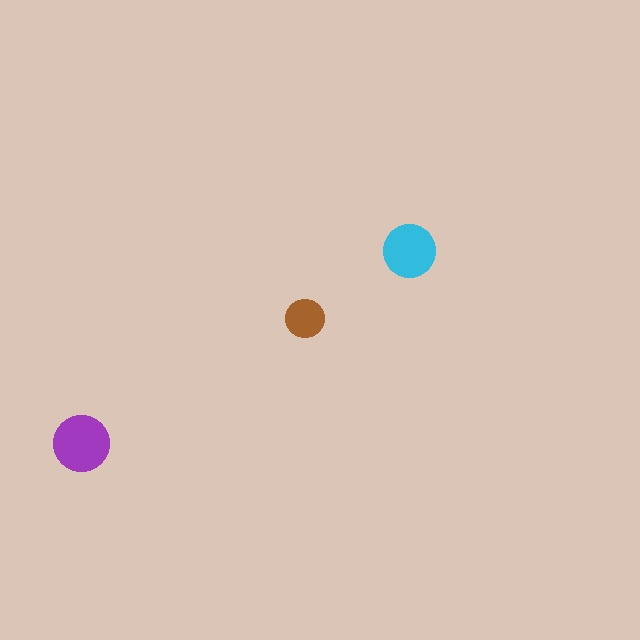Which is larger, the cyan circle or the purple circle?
The purple one.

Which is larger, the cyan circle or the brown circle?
The cyan one.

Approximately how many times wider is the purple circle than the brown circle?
About 1.5 times wider.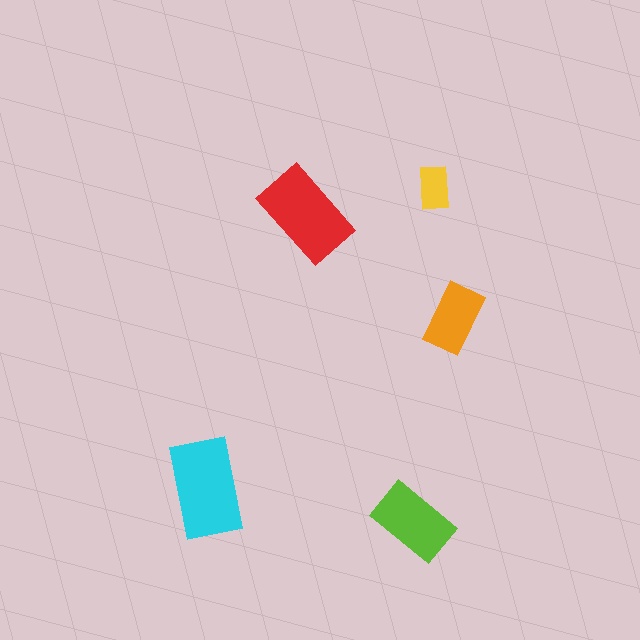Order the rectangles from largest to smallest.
the cyan one, the red one, the lime one, the orange one, the yellow one.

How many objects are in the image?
There are 5 objects in the image.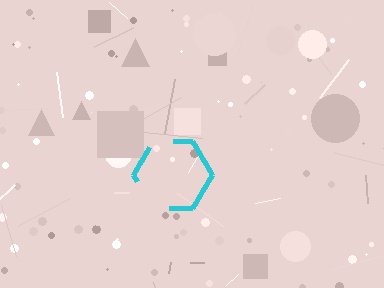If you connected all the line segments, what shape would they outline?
They would outline a hexagon.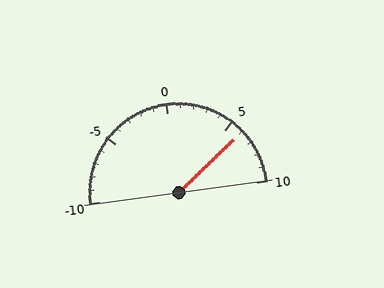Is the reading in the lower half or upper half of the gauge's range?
The reading is in the upper half of the range (-10 to 10).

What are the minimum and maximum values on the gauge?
The gauge ranges from -10 to 10.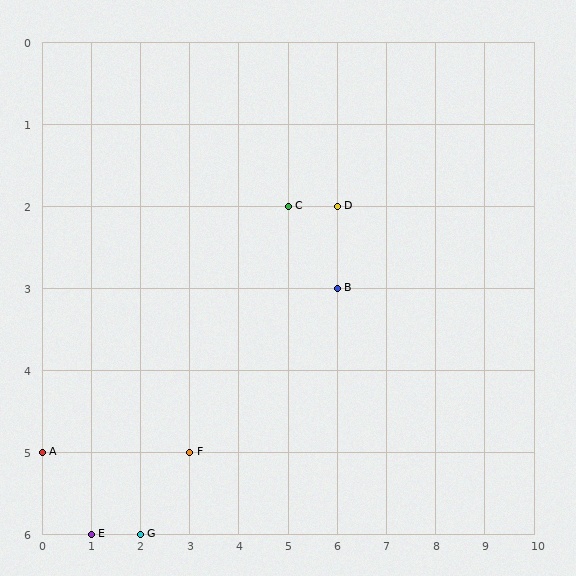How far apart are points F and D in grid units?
Points F and D are 3 columns and 3 rows apart (about 4.2 grid units diagonally).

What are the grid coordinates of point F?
Point F is at grid coordinates (3, 5).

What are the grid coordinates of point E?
Point E is at grid coordinates (1, 6).